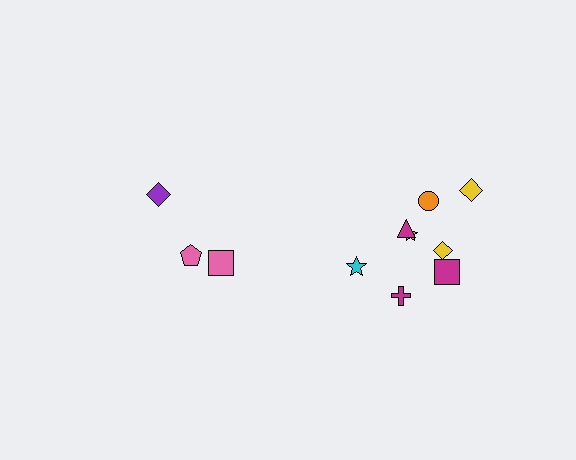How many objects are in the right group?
There are 8 objects.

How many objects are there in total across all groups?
There are 11 objects.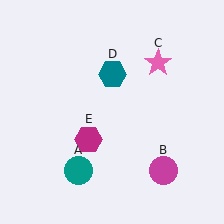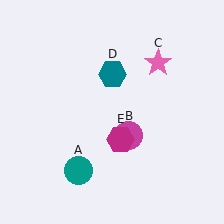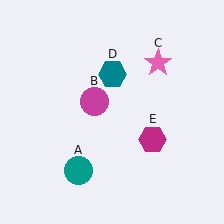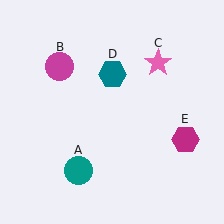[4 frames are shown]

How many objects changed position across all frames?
2 objects changed position: magenta circle (object B), magenta hexagon (object E).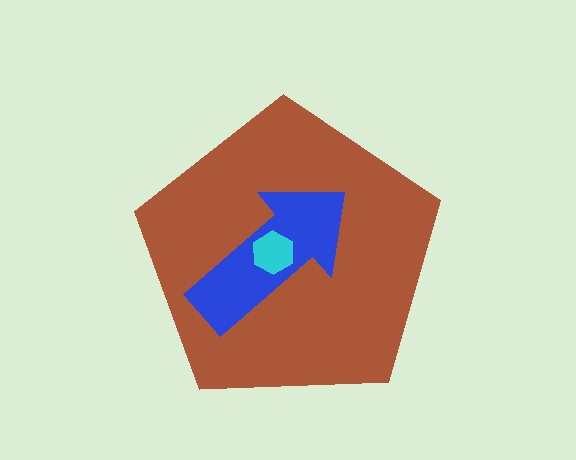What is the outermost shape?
The brown pentagon.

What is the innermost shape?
The cyan hexagon.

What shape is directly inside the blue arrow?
The cyan hexagon.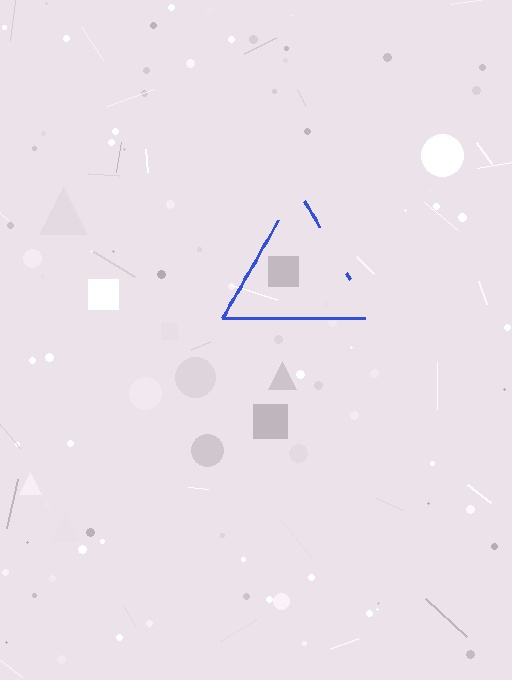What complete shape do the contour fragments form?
The contour fragments form a triangle.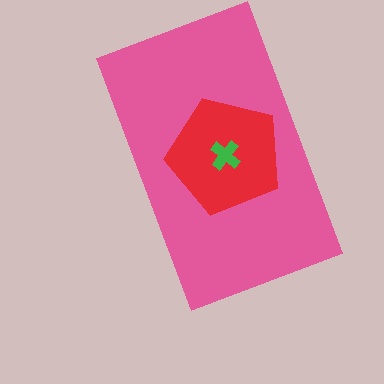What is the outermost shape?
The pink rectangle.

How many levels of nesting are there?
3.